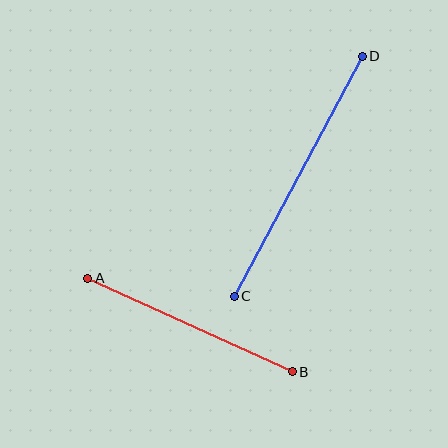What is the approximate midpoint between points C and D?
The midpoint is at approximately (298, 176) pixels.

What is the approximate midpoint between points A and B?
The midpoint is at approximately (190, 325) pixels.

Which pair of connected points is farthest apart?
Points C and D are farthest apart.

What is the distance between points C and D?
The distance is approximately 272 pixels.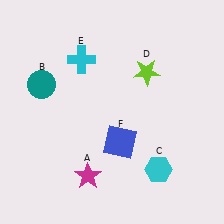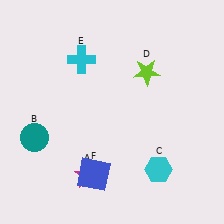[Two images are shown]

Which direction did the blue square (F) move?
The blue square (F) moved down.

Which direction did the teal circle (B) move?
The teal circle (B) moved down.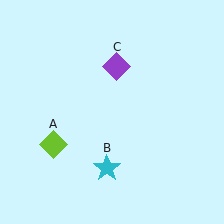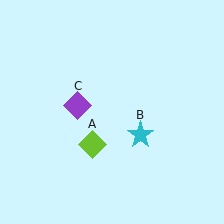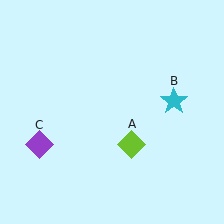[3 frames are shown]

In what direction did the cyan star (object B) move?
The cyan star (object B) moved up and to the right.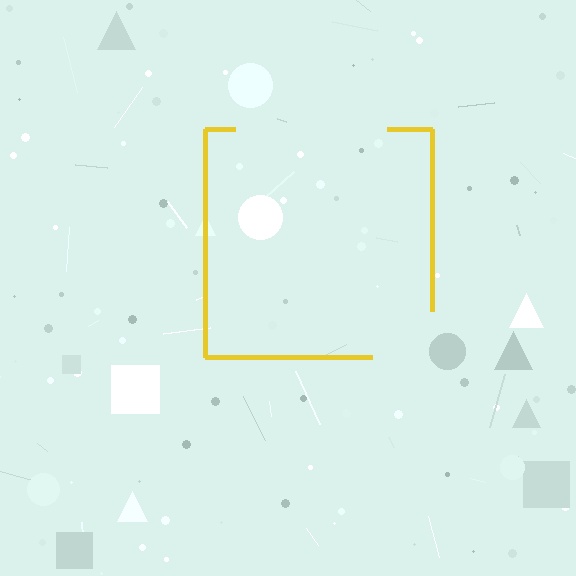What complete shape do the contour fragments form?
The contour fragments form a square.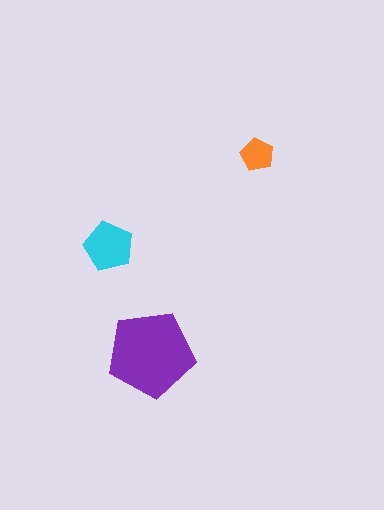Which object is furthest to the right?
The orange pentagon is rightmost.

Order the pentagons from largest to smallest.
the purple one, the cyan one, the orange one.